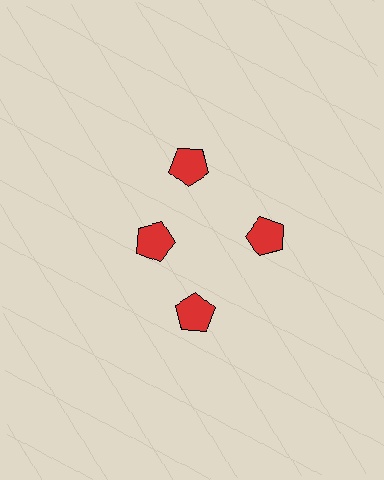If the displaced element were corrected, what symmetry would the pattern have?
It would have 4-fold rotational symmetry — the pattern would map onto itself every 90 degrees.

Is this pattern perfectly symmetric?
No. The 4 red pentagons are arranged in a ring, but one element near the 9 o'clock position is pulled inward toward the center, breaking the 4-fold rotational symmetry.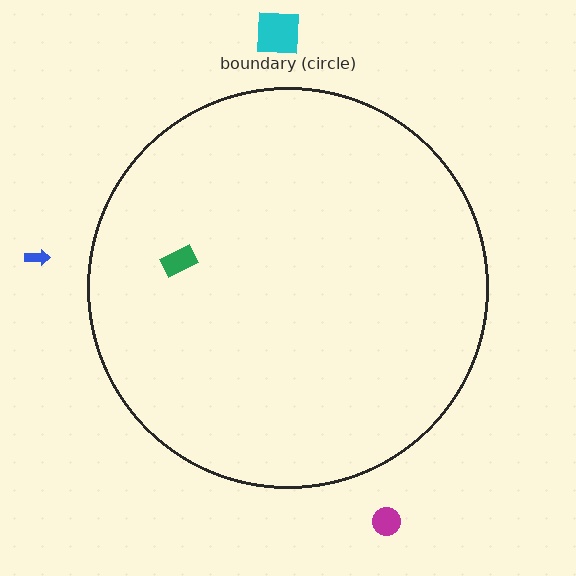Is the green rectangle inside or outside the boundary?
Inside.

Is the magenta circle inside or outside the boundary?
Outside.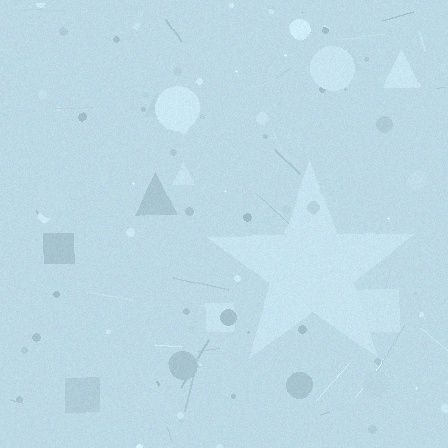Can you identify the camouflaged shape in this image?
The camouflaged shape is a star.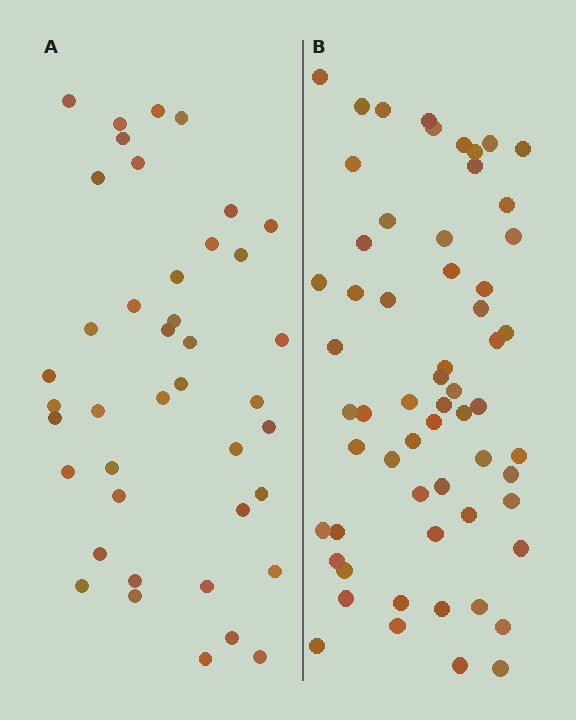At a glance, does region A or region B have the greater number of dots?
Region B (the right region) has more dots.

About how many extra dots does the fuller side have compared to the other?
Region B has approximately 20 more dots than region A.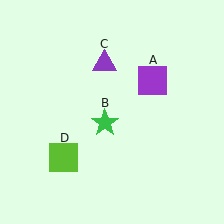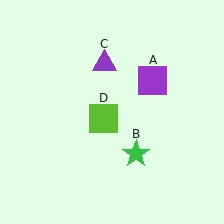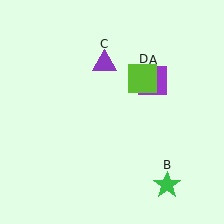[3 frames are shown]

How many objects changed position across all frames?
2 objects changed position: green star (object B), lime square (object D).